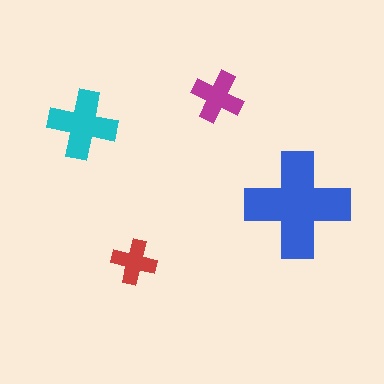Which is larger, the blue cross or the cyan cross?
The blue one.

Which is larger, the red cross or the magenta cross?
The magenta one.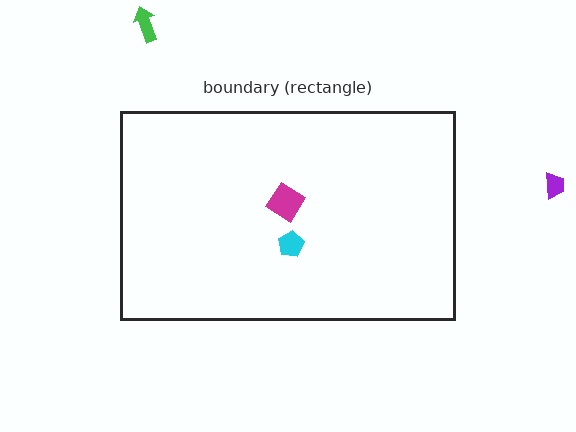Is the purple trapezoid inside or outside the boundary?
Outside.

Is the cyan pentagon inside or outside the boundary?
Inside.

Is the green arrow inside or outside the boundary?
Outside.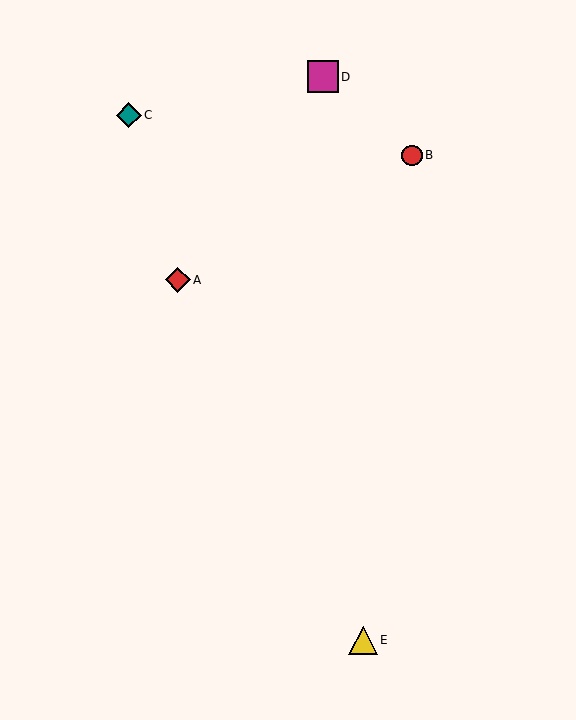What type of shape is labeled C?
Shape C is a teal diamond.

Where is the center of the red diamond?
The center of the red diamond is at (178, 280).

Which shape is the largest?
The magenta square (labeled D) is the largest.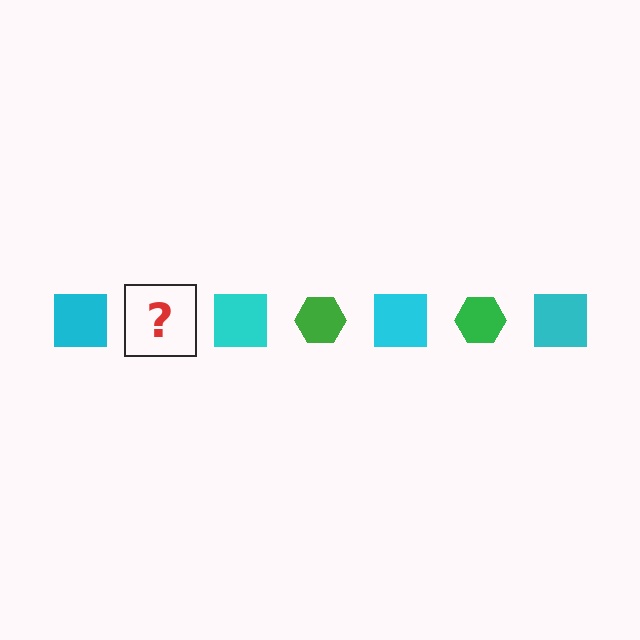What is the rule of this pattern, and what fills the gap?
The rule is that the pattern alternates between cyan square and green hexagon. The gap should be filled with a green hexagon.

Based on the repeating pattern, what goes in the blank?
The blank should be a green hexagon.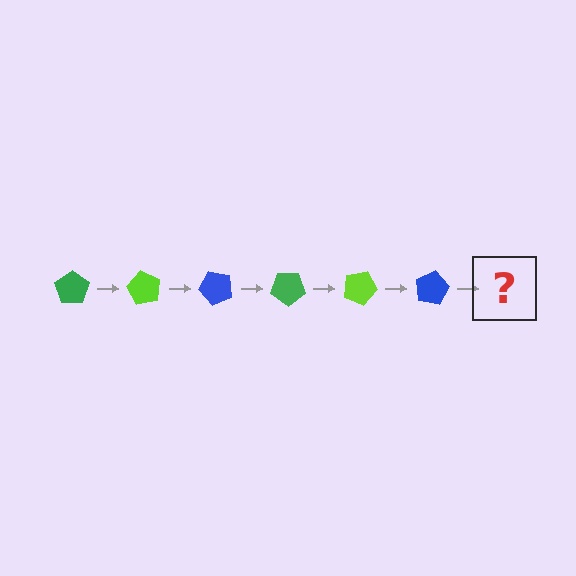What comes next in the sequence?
The next element should be a green pentagon, rotated 360 degrees from the start.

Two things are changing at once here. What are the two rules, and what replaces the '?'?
The two rules are that it rotates 60 degrees each step and the color cycles through green, lime, and blue. The '?' should be a green pentagon, rotated 360 degrees from the start.